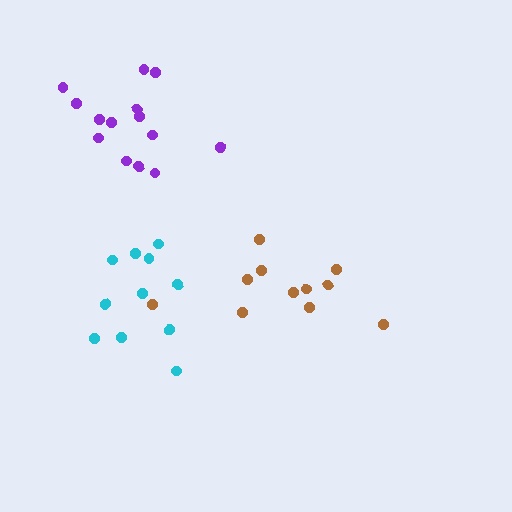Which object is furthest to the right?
The brown cluster is rightmost.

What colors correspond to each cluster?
The clusters are colored: brown, purple, cyan.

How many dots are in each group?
Group 1: 11 dots, Group 2: 14 dots, Group 3: 11 dots (36 total).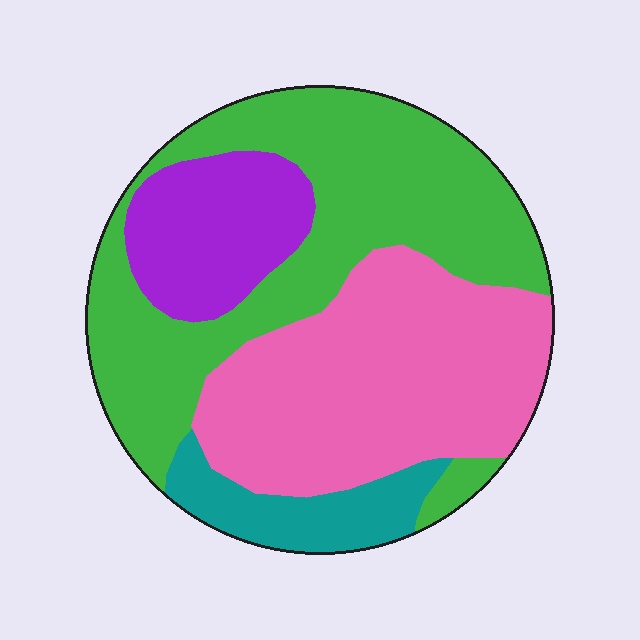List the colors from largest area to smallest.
From largest to smallest: green, pink, purple, teal.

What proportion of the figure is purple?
Purple covers 14% of the figure.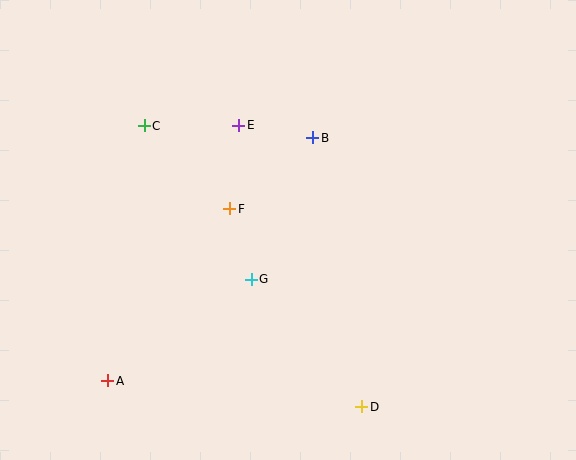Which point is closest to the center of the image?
Point G at (251, 279) is closest to the center.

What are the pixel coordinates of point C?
Point C is at (144, 126).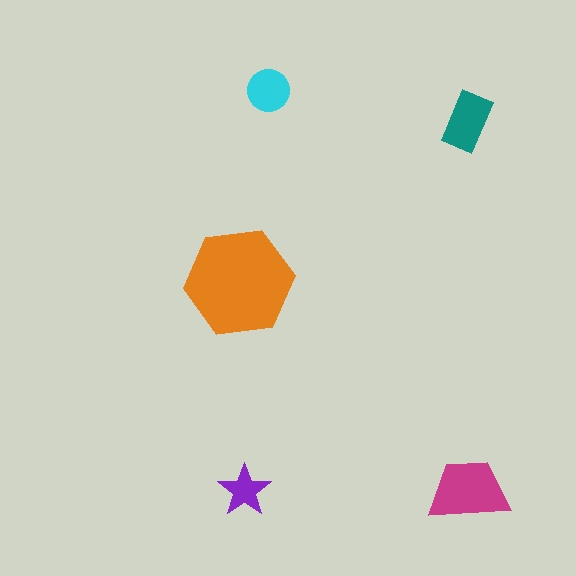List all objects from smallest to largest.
The purple star, the cyan circle, the teal rectangle, the magenta trapezoid, the orange hexagon.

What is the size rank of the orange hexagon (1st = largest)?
1st.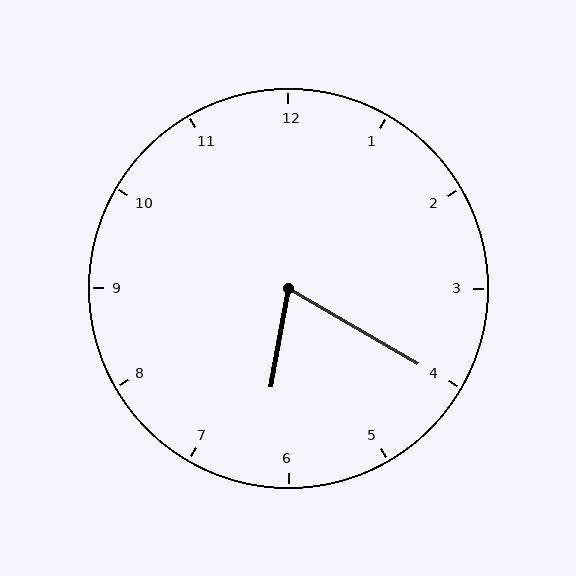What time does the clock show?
6:20.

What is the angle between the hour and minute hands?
Approximately 70 degrees.